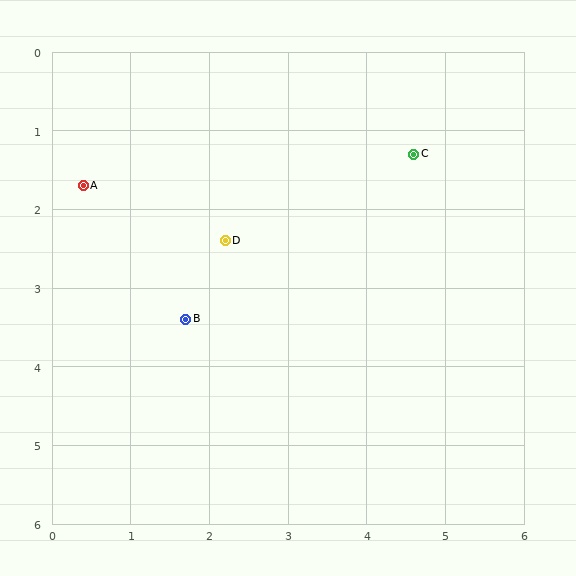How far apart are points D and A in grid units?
Points D and A are about 1.9 grid units apart.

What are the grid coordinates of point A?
Point A is at approximately (0.4, 1.7).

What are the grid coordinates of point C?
Point C is at approximately (4.6, 1.3).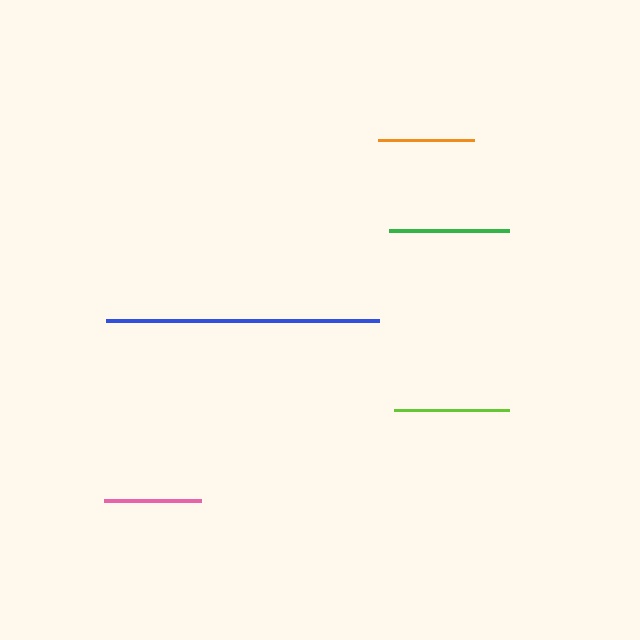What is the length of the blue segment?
The blue segment is approximately 273 pixels long.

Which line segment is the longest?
The blue line is the longest at approximately 273 pixels.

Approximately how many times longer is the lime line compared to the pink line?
The lime line is approximately 1.2 times the length of the pink line.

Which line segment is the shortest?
The orange line is the shortest at approximately 96 pixels.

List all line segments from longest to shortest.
From longest to shortest: blue, green, lime, pink, orange.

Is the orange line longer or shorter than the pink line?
The pink line is longer than the orange line.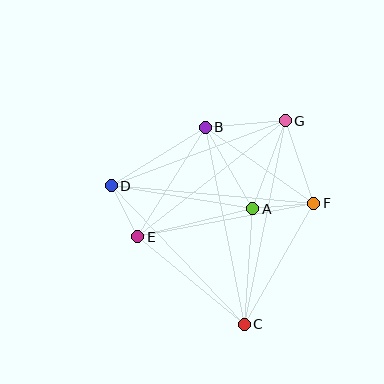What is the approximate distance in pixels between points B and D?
The distance between B and D is approximately 111 pixels.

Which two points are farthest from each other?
Points C and G are farthest from each other.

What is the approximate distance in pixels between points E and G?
The distance between E and G is approximately 188 pixels.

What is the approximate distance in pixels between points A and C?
The distance between A and C is approximately 116 pixels.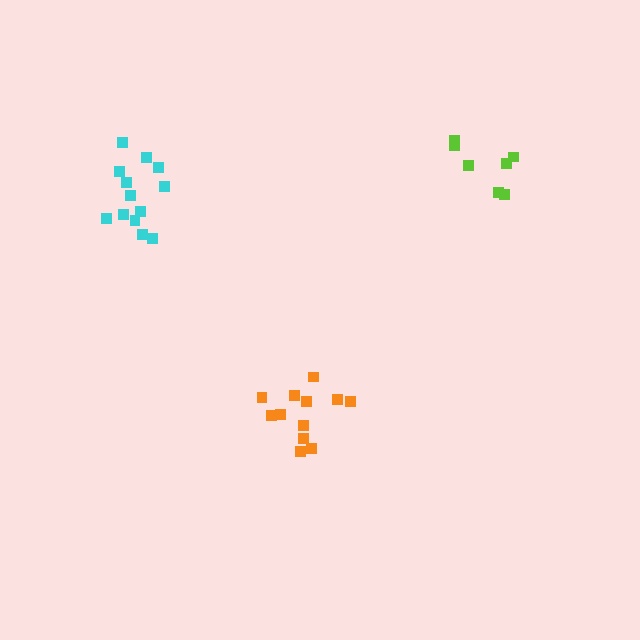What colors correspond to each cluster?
The clusters are colored: lime, orange, cyan.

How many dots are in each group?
Group 1: 7 dots, Group 2: 12 dots, Group 3: 13 dots (32 total).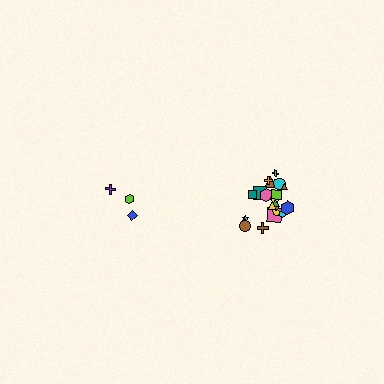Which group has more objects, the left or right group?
The right group.